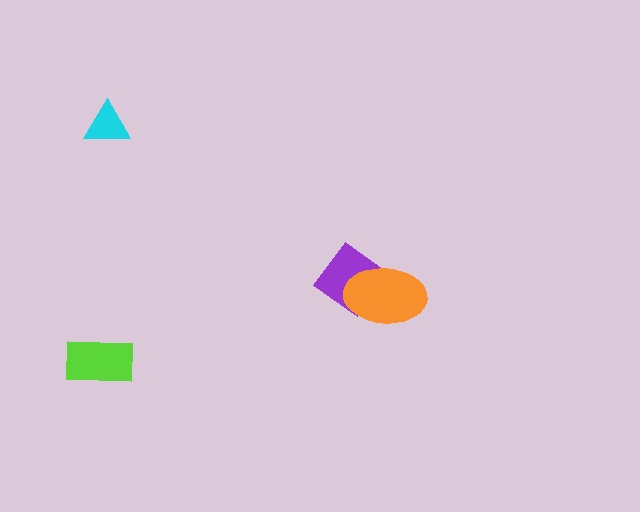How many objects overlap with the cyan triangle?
0 objects overlap with the cyan triangle.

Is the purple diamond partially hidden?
Yes, it is partially covered by another shape.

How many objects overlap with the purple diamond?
1 object overlaps with the purple diamond.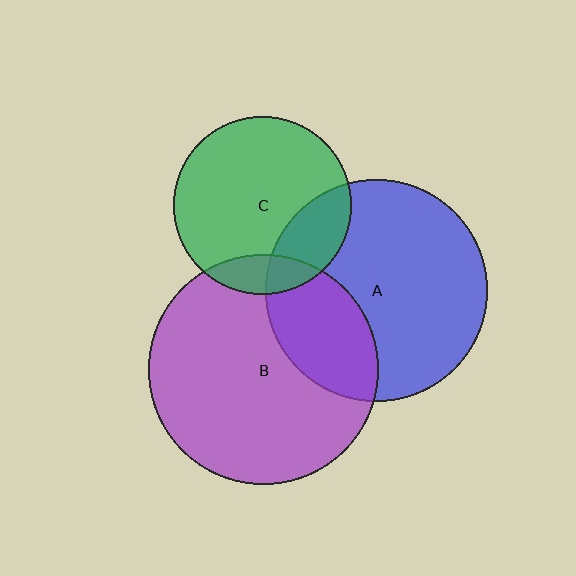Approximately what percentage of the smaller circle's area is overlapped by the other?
Approximately 15%.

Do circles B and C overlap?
Yes.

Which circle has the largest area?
Circle B (purple).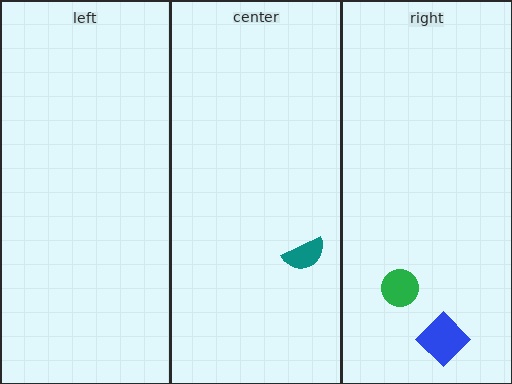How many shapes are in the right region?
2.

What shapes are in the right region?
The blue diamond, the green circle.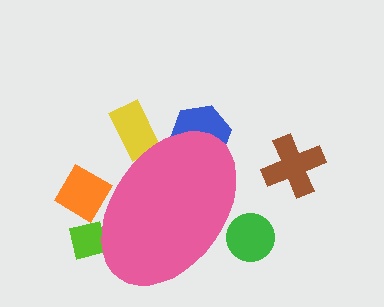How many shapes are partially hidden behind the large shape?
5 shapes are partially hidden.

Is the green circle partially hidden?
Yes, the green circle is partially hidden behind the pink ellipse.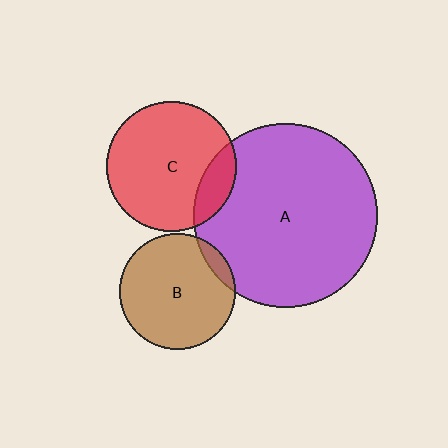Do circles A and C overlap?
Yes.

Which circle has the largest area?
Circle A (purple).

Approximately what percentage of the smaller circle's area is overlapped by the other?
Approximately 15%.